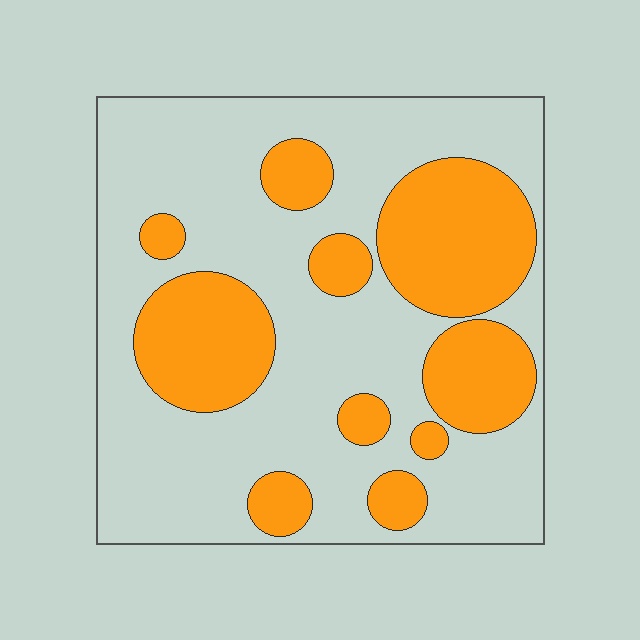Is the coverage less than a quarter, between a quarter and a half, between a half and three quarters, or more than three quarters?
Between a quarter and a half.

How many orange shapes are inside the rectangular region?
10.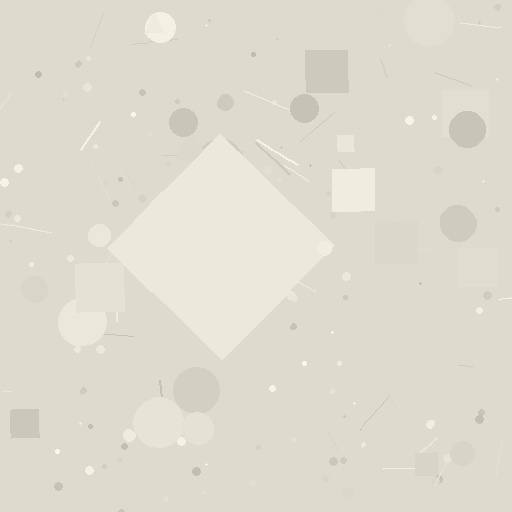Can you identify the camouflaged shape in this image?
The camouflaged shape is a diamond.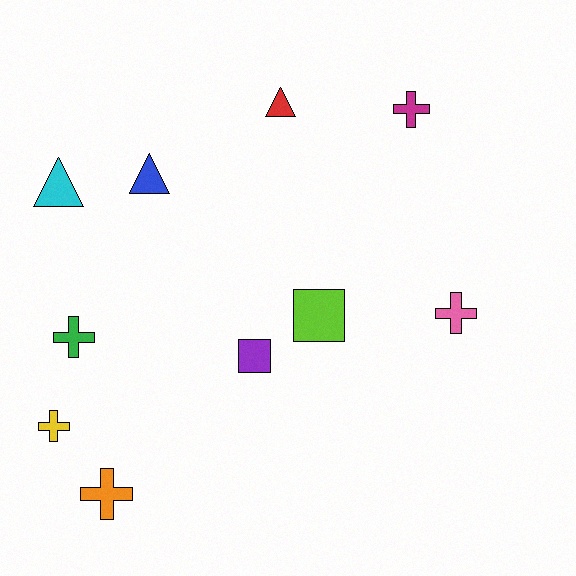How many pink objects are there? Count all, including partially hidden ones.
There is 1 pink object.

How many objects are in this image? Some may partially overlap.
There are 10 objects.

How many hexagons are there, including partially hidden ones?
There are no hexagons.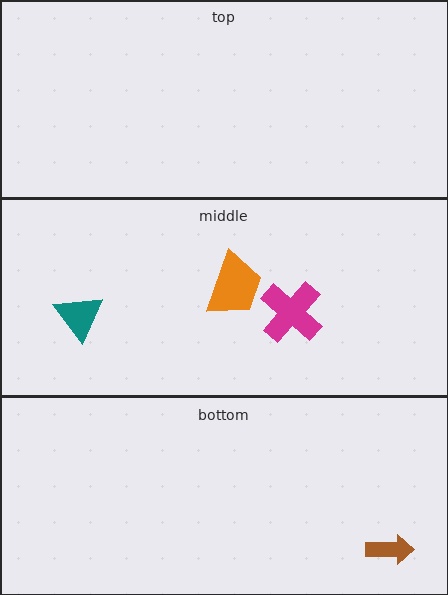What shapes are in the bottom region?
The brown arrow.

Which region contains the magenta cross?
The middle region.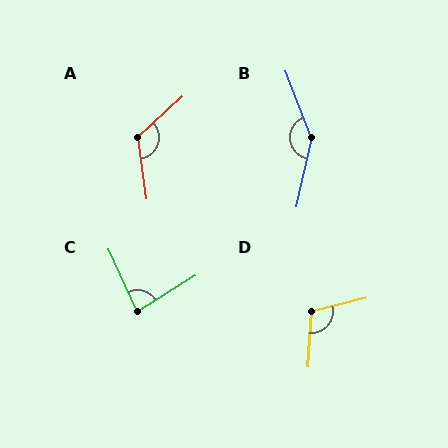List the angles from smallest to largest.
C (82°), D (108°), A (124°), B (146°).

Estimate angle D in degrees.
Approximately 108 degrees.